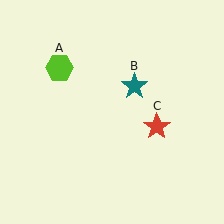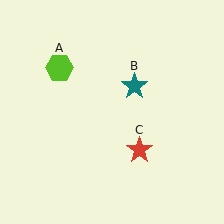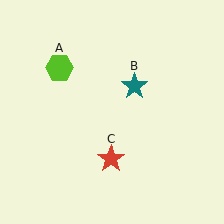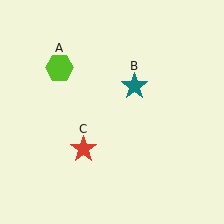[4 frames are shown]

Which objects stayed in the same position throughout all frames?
Lime hexagon (object A) and teal star (object B) remained stationary.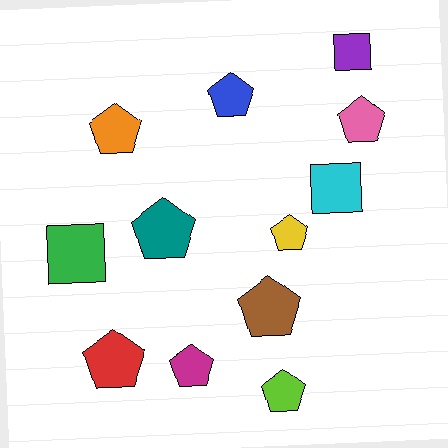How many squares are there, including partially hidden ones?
There are 3 squares.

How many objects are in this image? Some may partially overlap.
There are 12 objects.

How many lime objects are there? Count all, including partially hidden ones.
There is 1 lime object.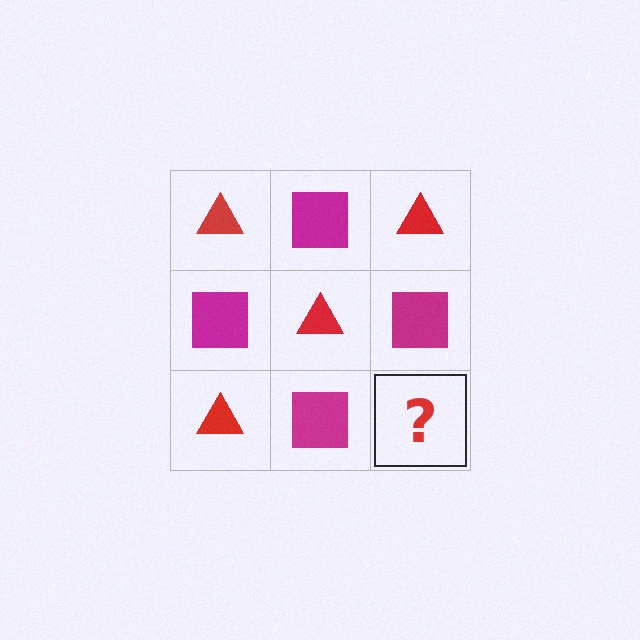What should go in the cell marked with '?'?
The missing cell should contain a red triangle.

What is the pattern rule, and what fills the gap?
The rule is that it alternates red triangle and magenta square in a checkerboard pattern. The gap should be filled with a red triangle.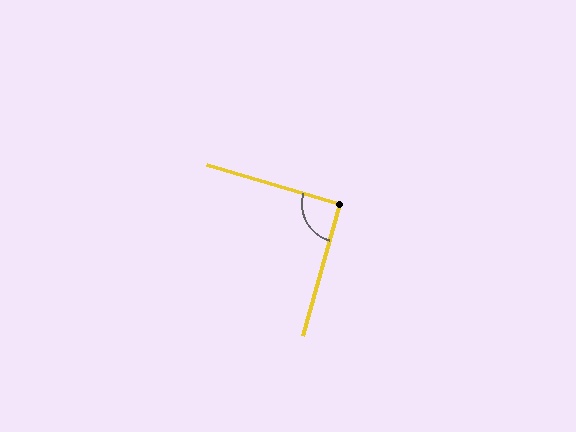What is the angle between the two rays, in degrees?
Approximately 91 degrees.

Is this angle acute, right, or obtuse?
It is approximately a right angle.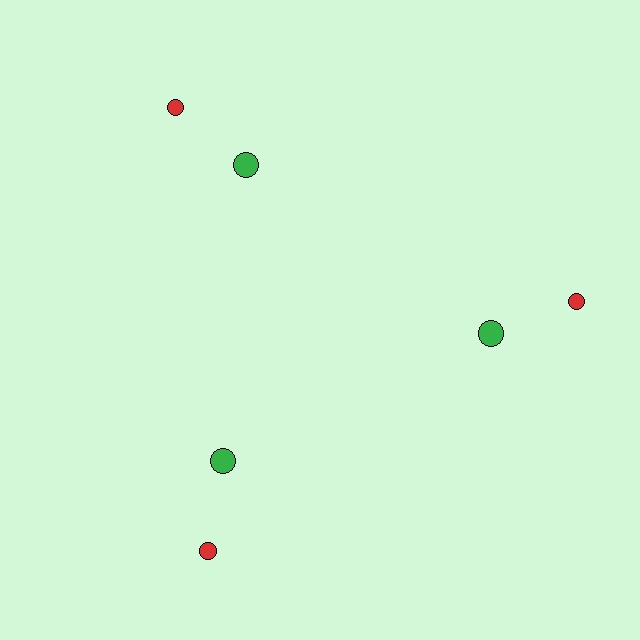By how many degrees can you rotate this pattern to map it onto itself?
The pattern maps onto itself every 120 degrees of rotation.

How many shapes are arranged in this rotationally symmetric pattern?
There are 6 shapes, arranged in 3 groups of 2.